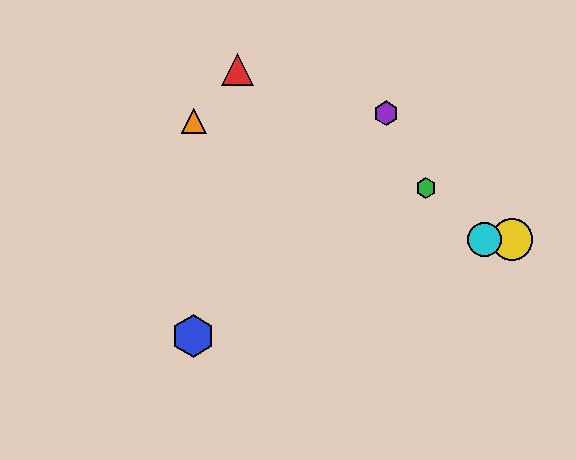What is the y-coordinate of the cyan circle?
The cyan circle is at y≈240.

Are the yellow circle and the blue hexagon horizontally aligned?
No, the yellow circle is at y≈240 and the blue hexagon is at y≈336.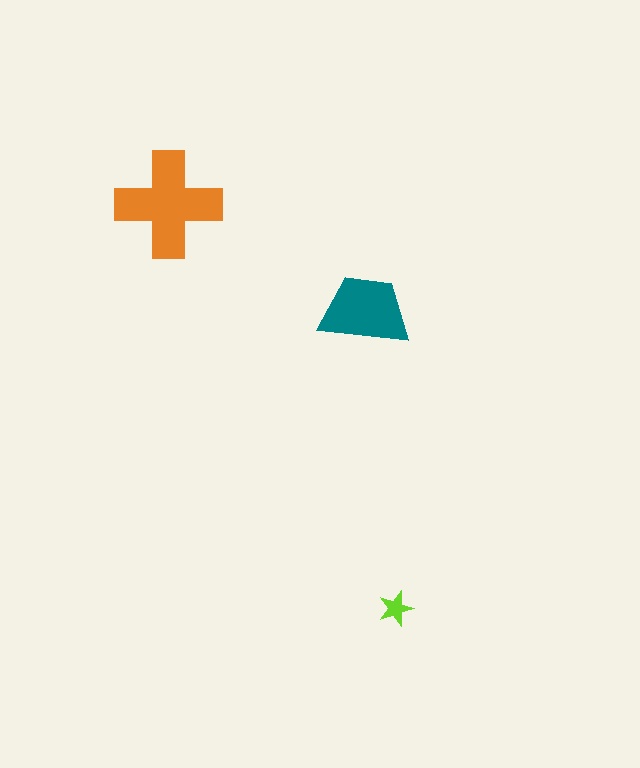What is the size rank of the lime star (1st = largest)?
3rd.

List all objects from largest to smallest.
The orange cross, the teal trapezoid, the lime star.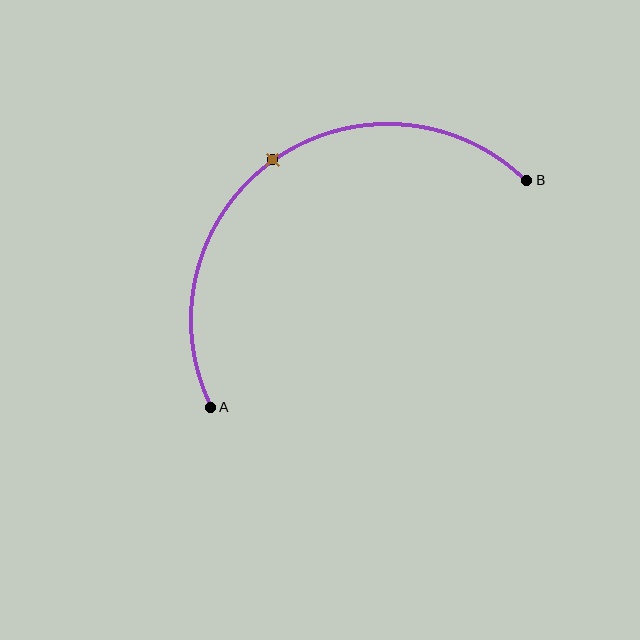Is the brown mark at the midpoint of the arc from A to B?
Yes. The brown mark lies on the arc at equal arc-length from both A and B — it is the arc midpoint.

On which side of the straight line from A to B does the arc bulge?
The arc bulges above and to the left of the straight line connecting A and B.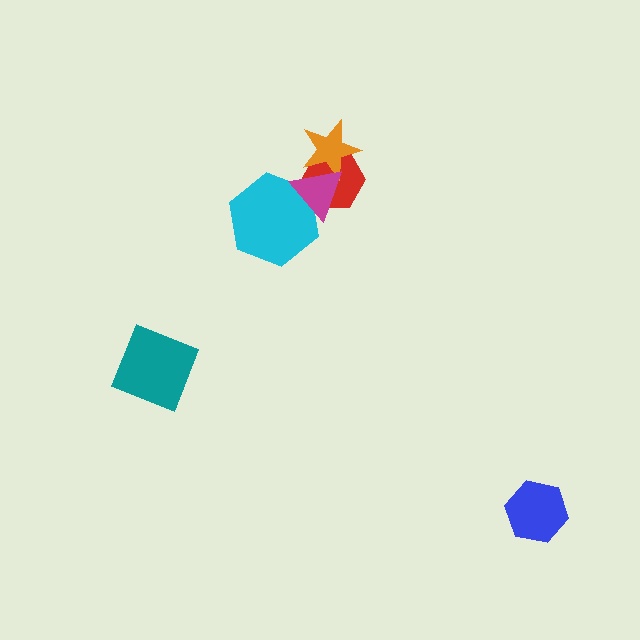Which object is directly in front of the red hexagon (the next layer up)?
The orange star is directly in front of the red hexagon.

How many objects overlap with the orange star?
2 objects overlap with the orange star.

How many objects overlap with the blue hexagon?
0 objects overlap with the blue hexagon.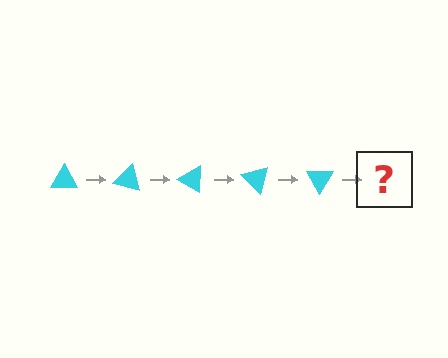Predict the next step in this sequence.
The next step is a cyan triangle rotated 75 degrees.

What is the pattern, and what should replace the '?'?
The pattern is that the triangle rotates 15 degrees each step. The '?' should be a cyan triangle rotated 75 degrees.